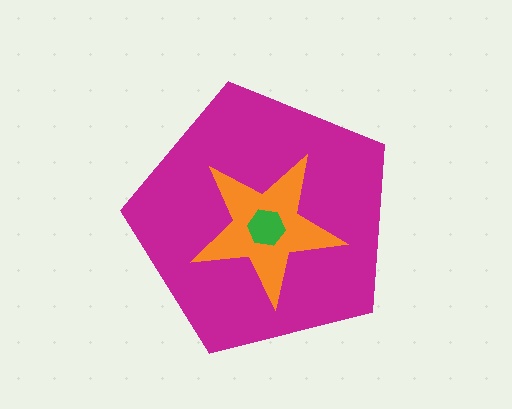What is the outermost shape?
The magenta pentagon.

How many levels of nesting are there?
3.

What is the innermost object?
The green hexagon.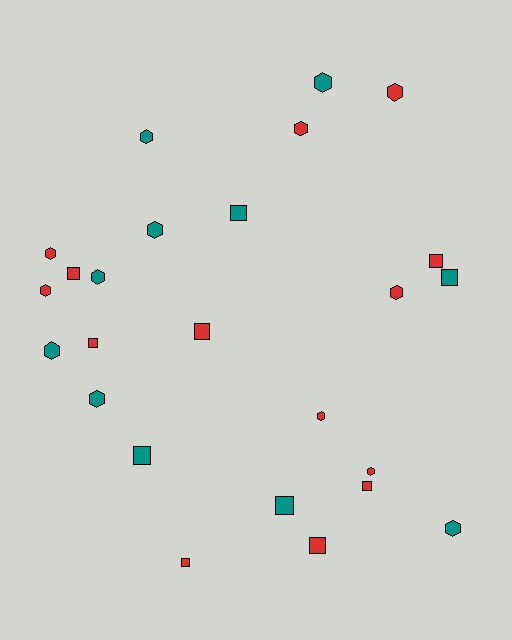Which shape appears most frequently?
Hexagon, with 14 objects.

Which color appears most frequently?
Red, with 14 objects.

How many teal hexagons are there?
There are 7 teal hexagons.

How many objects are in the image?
There are 25 objects.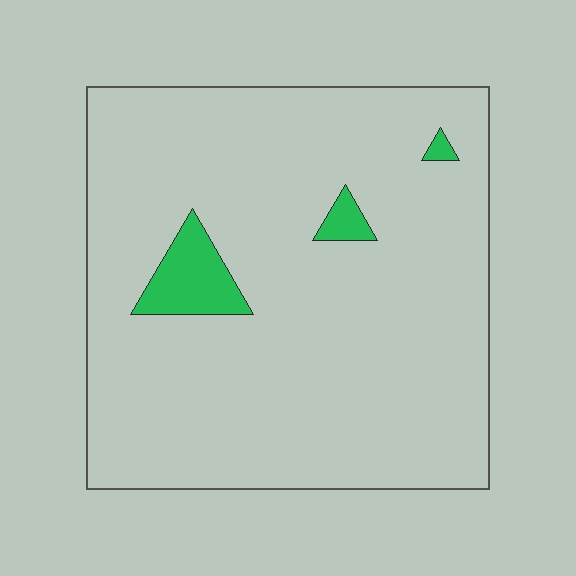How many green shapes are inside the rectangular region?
3.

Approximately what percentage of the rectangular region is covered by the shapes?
Approximately 5%.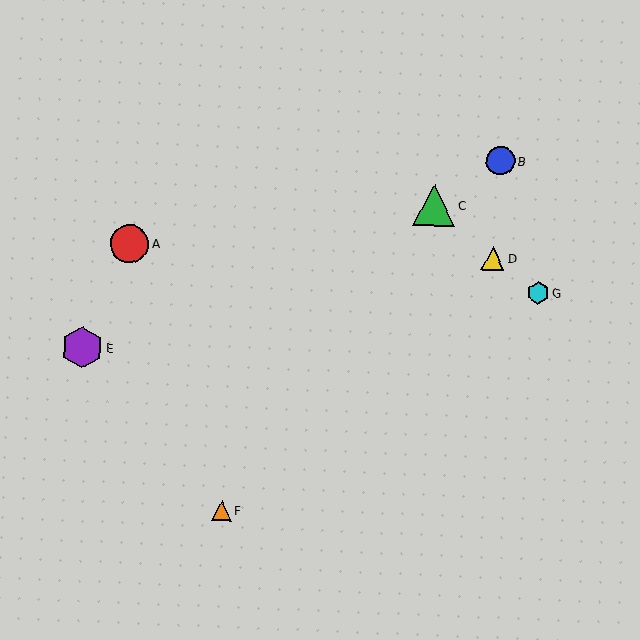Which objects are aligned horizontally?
Objects A, D are aligned horizontally.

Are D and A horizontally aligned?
Yes, both are at y≈258.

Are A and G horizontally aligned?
No, A is at y≈244 and G is at y≈293.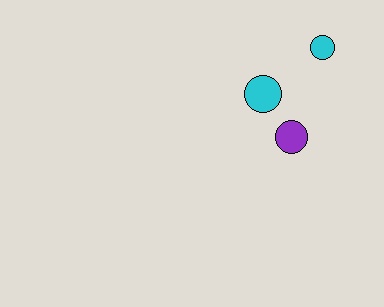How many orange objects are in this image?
There are no orange objects.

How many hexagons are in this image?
There are no hexagons.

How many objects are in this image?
There are 3 objects.